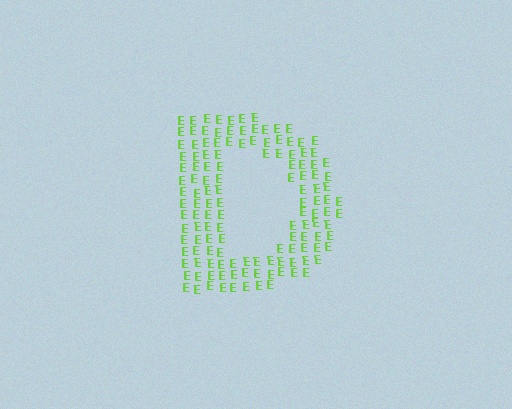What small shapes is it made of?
It is made of small letter E's.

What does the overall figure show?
The overall figure shows the letter D.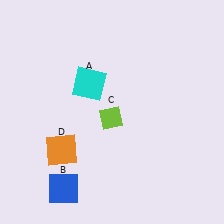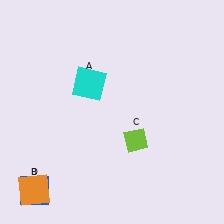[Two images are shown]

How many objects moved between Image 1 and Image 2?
3 objects moved between the two images.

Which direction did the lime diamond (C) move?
The lime diamond (C) moved right.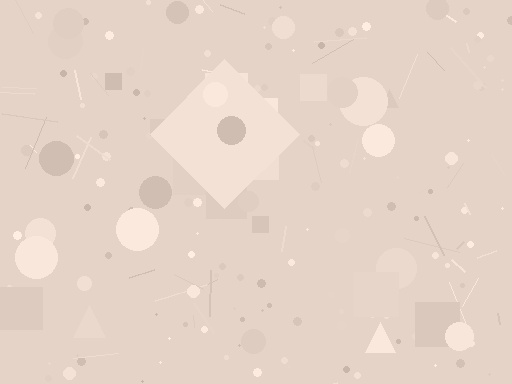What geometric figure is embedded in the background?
A diamond is embedded in the background.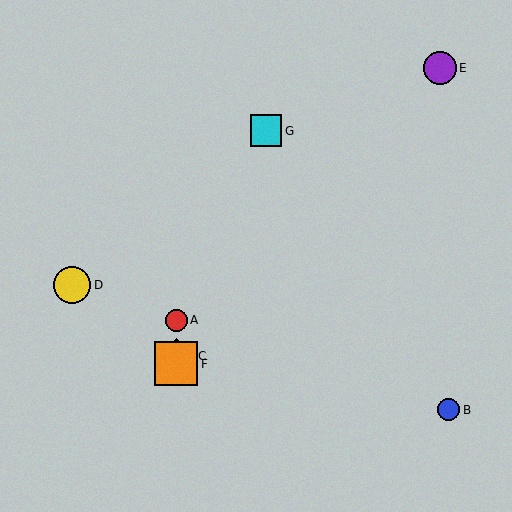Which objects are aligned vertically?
Objects A, C, F are aligned vertically.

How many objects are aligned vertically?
3 objects (A, C, F) are aligned vertically.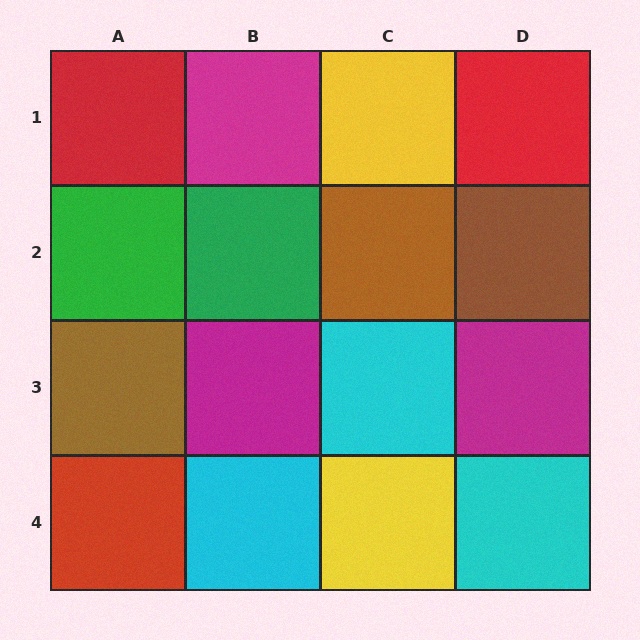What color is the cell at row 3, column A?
Brown.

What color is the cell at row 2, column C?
Brown.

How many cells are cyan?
3 cells are cyan.